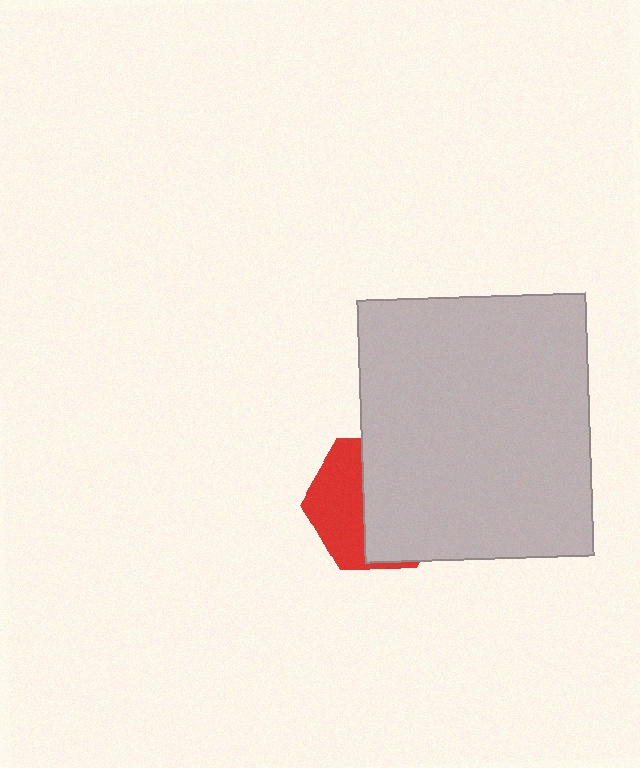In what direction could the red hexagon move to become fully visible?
The red hexagon could move left. That would shift it out from behind the light gray rectangle entirely.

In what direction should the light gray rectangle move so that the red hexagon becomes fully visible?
The light gray rectangle should move right. That is the shortest direction to clear the overlap and leave the red hexagon fully visible.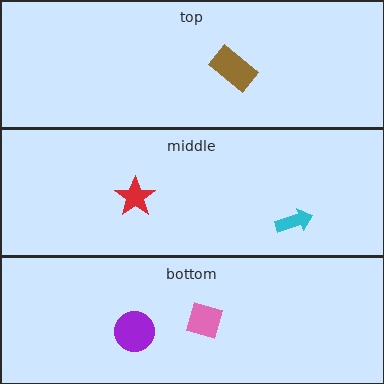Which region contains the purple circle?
The bottom region.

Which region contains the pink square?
The bottom region.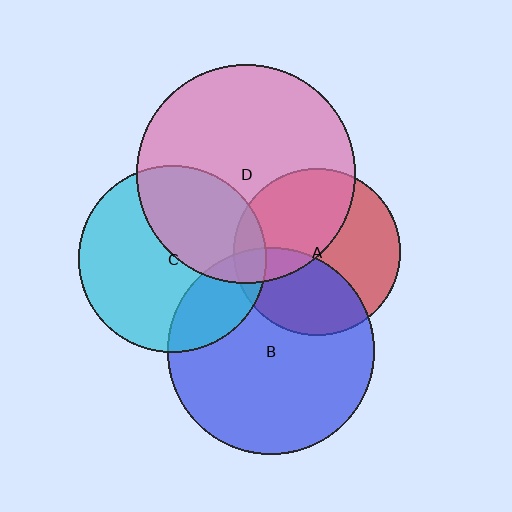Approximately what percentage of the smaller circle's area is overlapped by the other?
Approximately 10%.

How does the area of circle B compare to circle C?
Approximately 1.2 times.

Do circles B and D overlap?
Yes.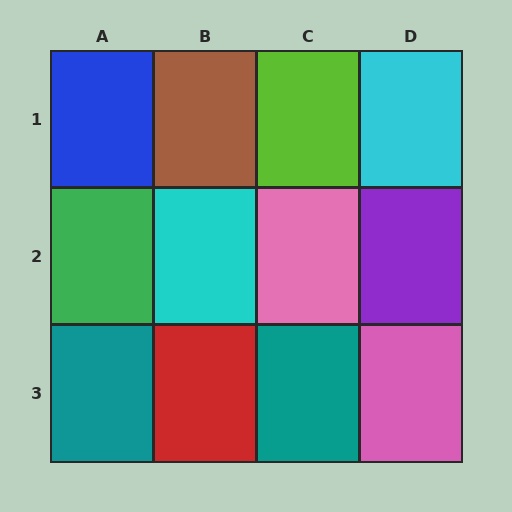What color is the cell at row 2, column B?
Cyan.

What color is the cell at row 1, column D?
Cyan.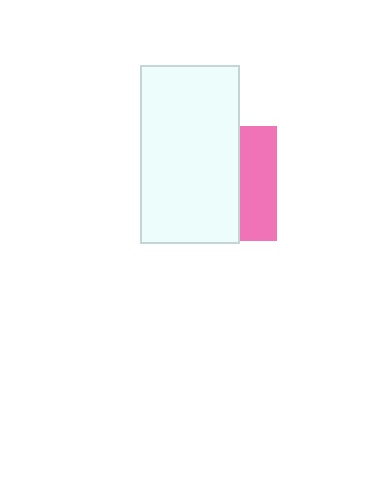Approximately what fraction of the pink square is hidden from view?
Roughly 67% of the pink square is hidden behind the white rectangle.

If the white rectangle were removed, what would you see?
You would see the complete pink square.